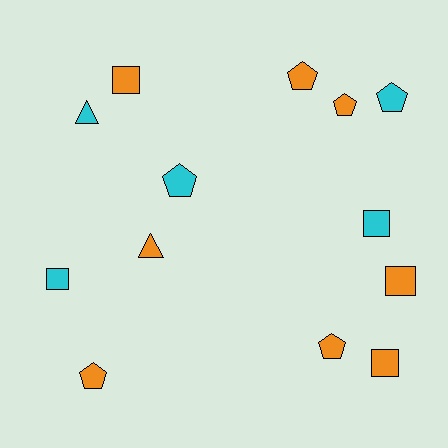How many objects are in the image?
There are 13 objects.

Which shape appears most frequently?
Pentagon, with 6 objects.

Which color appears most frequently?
Orange, with 8 objects.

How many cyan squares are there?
There are 2 cyan squares.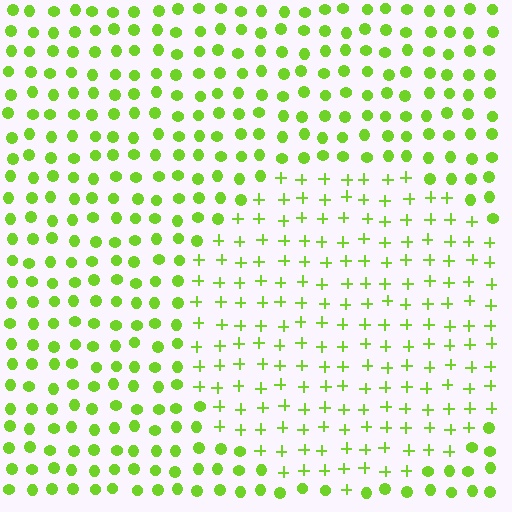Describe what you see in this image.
The image is filled with small lime elements arranged in a uniform grid. A circle-shaped region contains plus signs, while the surrounding area contains circles. The boundary is defined purely by the change in element shape.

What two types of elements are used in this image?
The image uses plus signs inside the circle region and circles outside it.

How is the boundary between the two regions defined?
The boundary is defined by a change in element shape: plus signs inside vs. circles outside. All elements share the same color and spacing.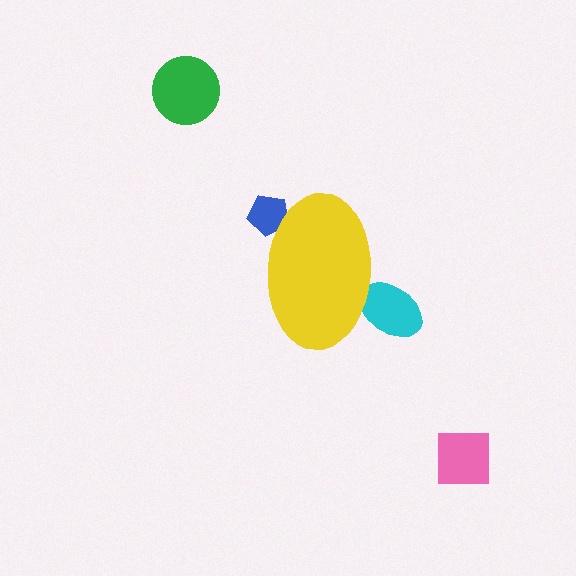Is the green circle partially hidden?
No, the green circle is fully visible.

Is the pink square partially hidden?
No, the pink square is fully visible.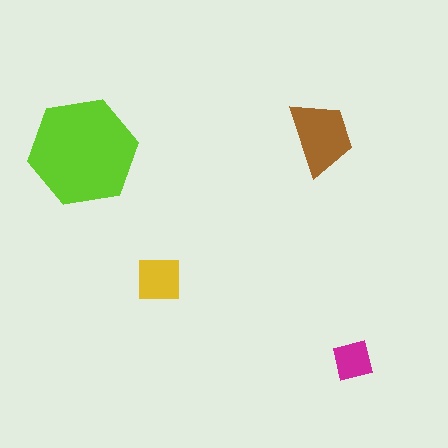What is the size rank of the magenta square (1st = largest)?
4th.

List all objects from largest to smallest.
The lime hexagon, the brown trapezoid, the yellow square, the magenta square.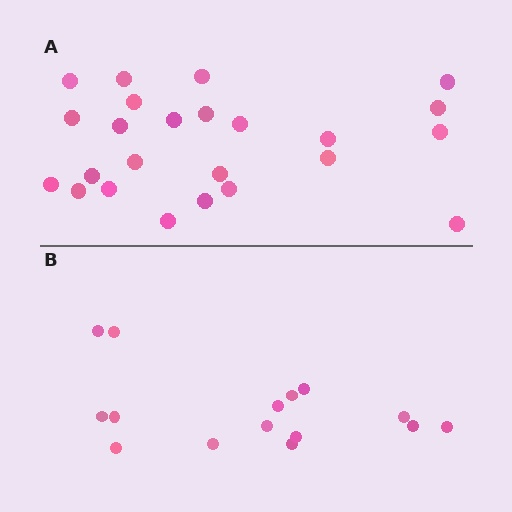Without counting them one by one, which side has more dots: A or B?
Region A (the top region) has more dots.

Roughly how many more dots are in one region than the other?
Region A has roughly 8 or so more dots than region B.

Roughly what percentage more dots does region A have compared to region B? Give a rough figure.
About 60% more.